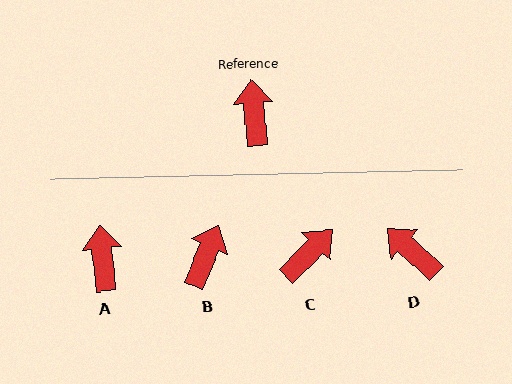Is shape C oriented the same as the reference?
No, it is off by about 50 degrees.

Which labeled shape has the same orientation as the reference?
A.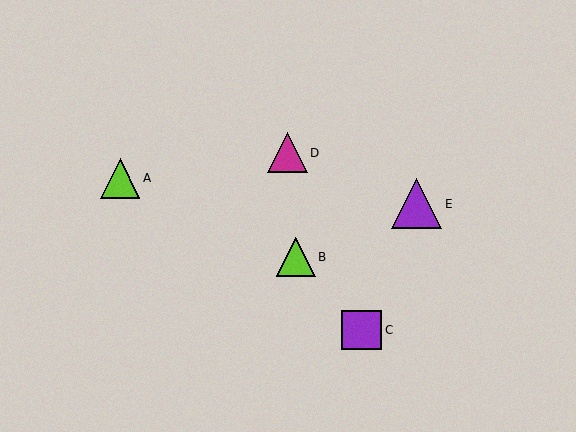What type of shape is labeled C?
Shape C is a purple square.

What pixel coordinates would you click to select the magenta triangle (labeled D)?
Click at (287, 153) to select the magenta triangle D.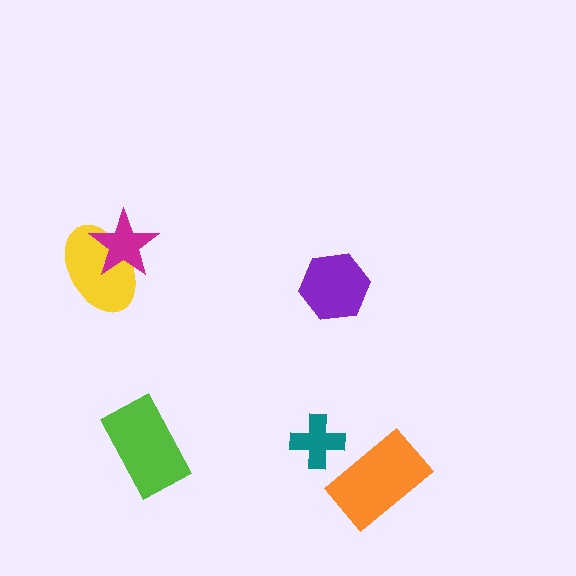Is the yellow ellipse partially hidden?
Yes, it is partially covered by another shape.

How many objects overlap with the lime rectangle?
0 objects overlap with the lime rectangle.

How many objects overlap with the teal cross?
0 objects overlap with the teal cross.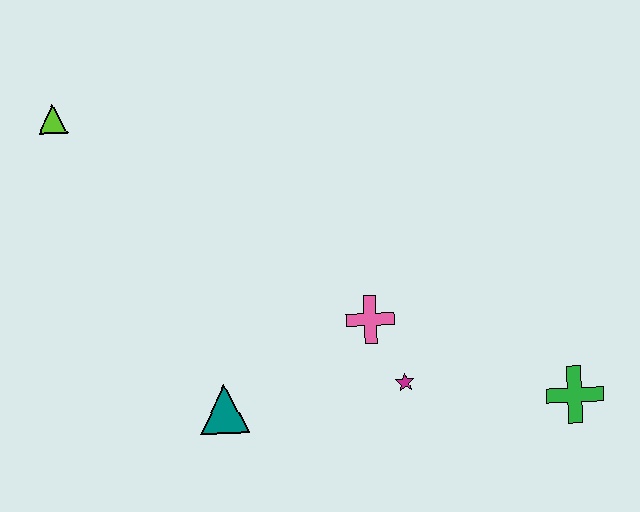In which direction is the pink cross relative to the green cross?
The pink cross is to the left of the green cross.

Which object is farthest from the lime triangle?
The green cross is farthest from the lime triangle.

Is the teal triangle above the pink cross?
No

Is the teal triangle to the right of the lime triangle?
Yes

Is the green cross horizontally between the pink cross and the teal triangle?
No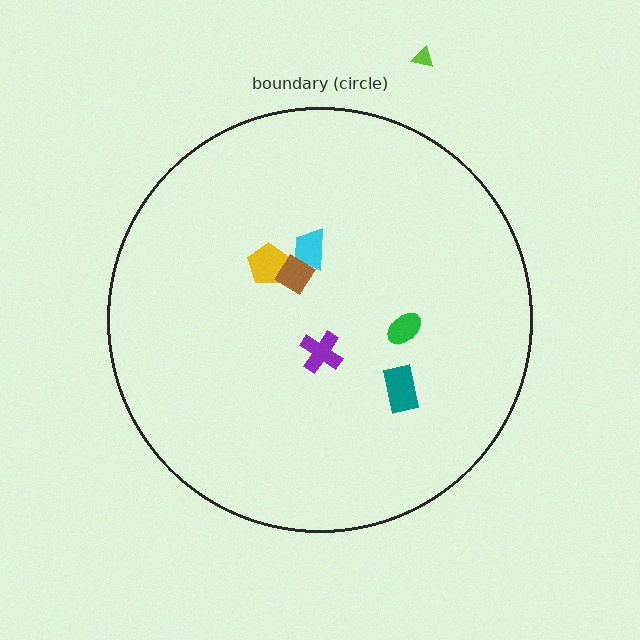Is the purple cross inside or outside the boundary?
Inside.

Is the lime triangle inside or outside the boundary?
Outside.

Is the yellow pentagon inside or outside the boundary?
Inside.